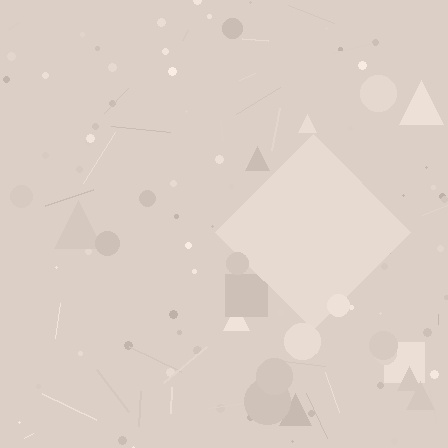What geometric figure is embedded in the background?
A diamond is embedded in the background.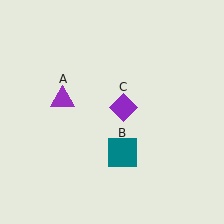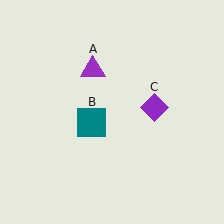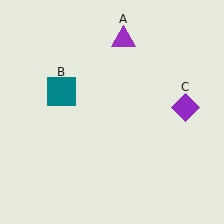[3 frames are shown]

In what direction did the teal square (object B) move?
The teal square (object B) moved up and to the left.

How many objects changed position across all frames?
3 objects changed position: purple triangle (object A), teal square (object B), purple diamond (object C).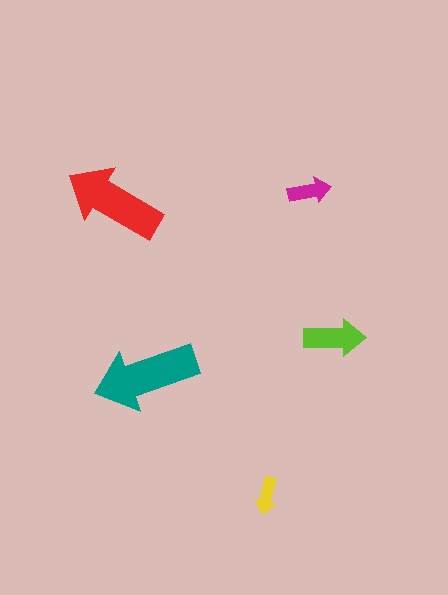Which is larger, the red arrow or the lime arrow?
The red one.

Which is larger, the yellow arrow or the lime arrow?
The lime one.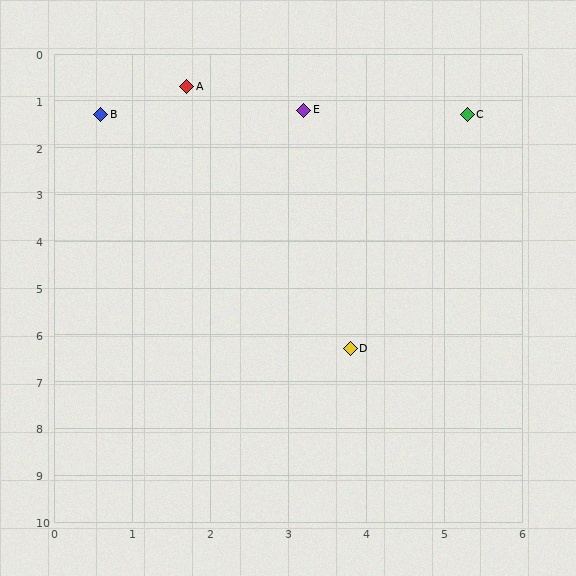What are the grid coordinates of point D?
Point D is at approximately (3.8, 6.3).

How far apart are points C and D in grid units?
Points C and D are about 5.2 grid units apart.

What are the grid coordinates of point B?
Point B is at approximately (0.6, 1.3).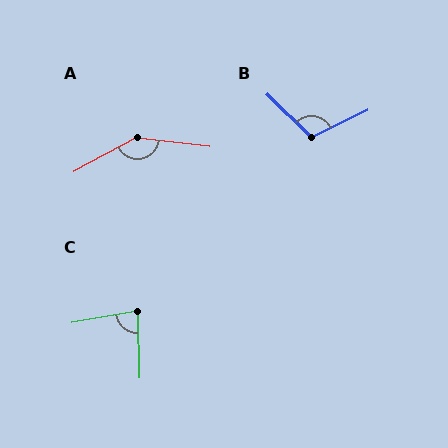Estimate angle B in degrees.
Approximately 110 degrees.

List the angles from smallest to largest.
C (81°), B (110°), A (145°).